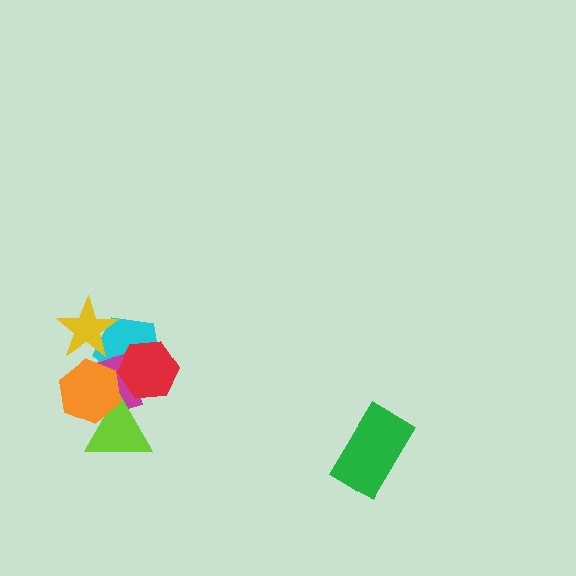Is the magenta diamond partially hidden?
Yes, it is partially covered by another shape.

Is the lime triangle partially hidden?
Yes, it is partially covered by another shape.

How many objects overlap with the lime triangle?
2 objects overlap with the lime triangle.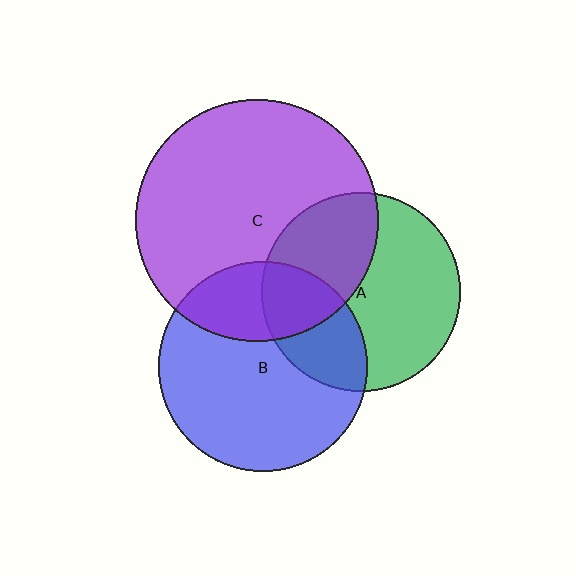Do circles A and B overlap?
Yes.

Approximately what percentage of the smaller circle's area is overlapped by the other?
Approximately 30%.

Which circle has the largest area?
Circle C (purple).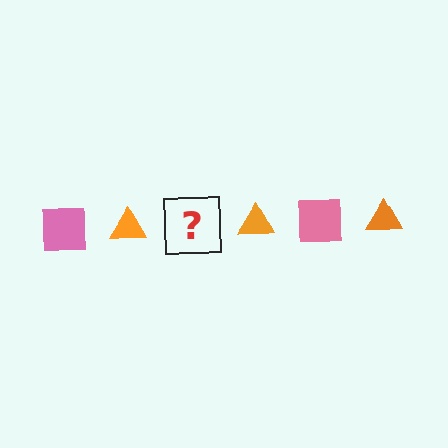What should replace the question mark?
The question mark should be replaced with a pink square.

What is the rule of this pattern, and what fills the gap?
The rule is that the pattern alternates between pink square and orange triangle. The gap should be filled with a pink square.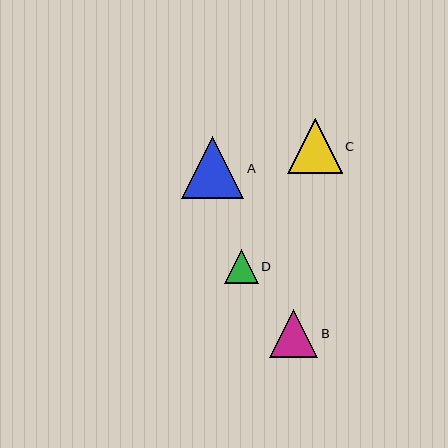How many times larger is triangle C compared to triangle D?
Triangle C is approximately 1.6 times the size of triangle D.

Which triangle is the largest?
Triangle A is the largest with a size of approximately 62 pixels.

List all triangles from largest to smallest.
From largest to smallest: A, C, B, D.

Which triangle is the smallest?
Triangle D is the smallest with a size of approximately 34 pixels.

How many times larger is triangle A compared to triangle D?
Triangle A is approximately 1.8 times the size of triangle D.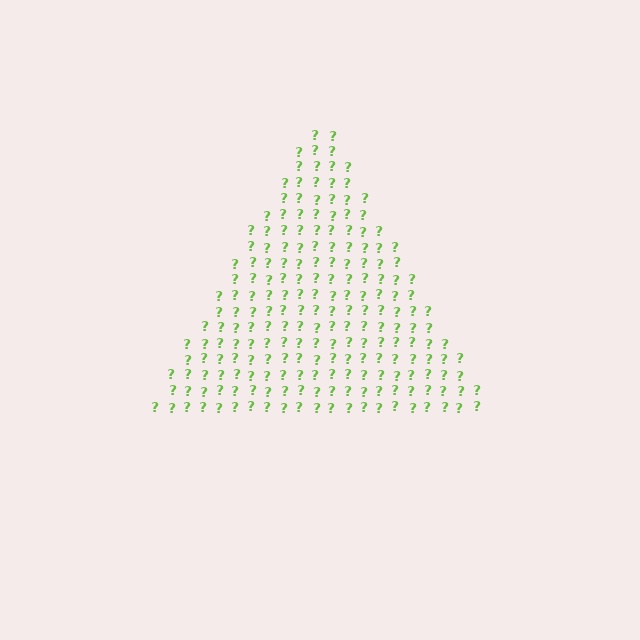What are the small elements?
The small elements are question marks.